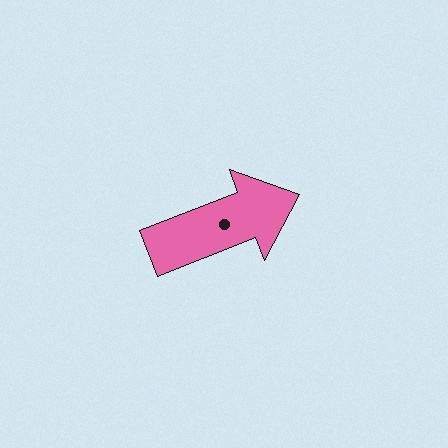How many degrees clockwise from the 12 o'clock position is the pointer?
Approximately 69 degrees.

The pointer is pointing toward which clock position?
Roughly 2 o'clock.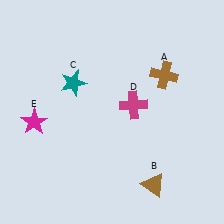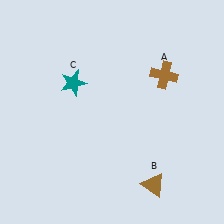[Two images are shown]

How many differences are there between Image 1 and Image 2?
There are 2 differences between the two images.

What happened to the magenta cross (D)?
The magenta cross (D) was removed in Image 2. It was in the top-right area of Image 1.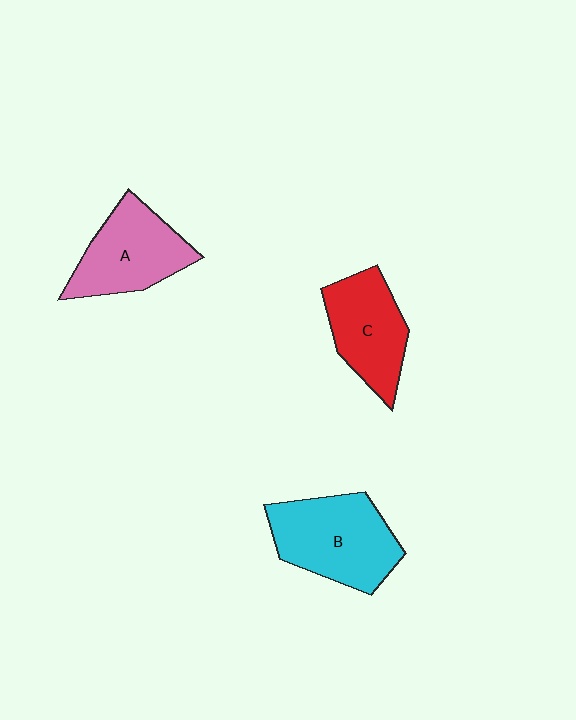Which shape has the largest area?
Shape B (cyan).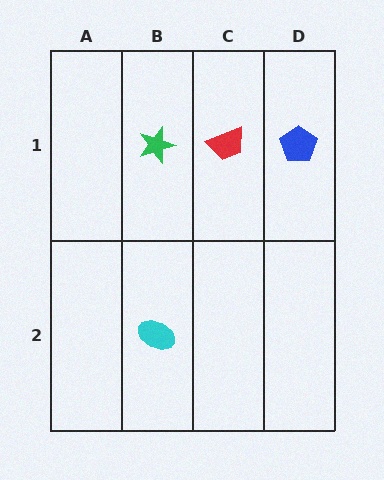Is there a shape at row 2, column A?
No, that cell is empty.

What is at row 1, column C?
A red trapezoid.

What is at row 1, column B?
A green star.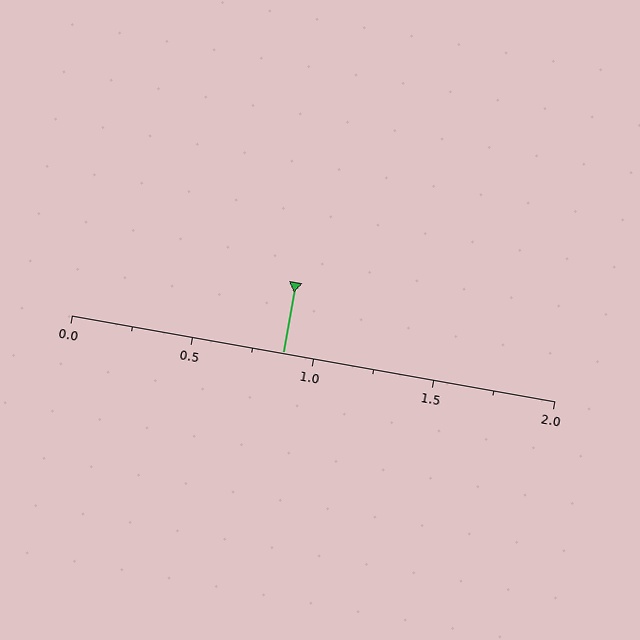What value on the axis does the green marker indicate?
The marker indicates approximately 0.88.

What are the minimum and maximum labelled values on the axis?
The axis runs from 0.0 to 2.0.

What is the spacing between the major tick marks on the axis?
The major ticks are spaced 0.5 apart.